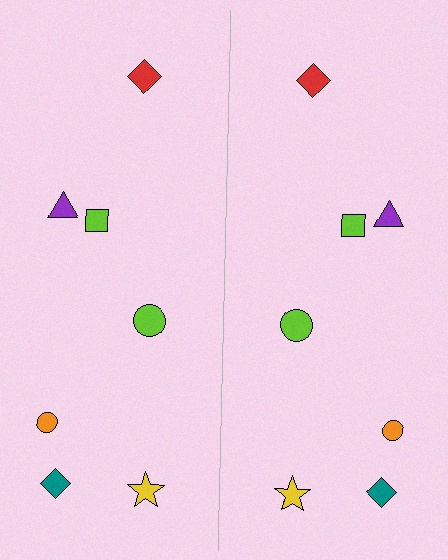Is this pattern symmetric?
Yes, this pattern has bilateral (reflection) symmetry.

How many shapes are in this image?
There are 14 shapes in this image.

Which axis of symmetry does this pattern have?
The pattern has a vertical axis of symmetry running through the center of the image.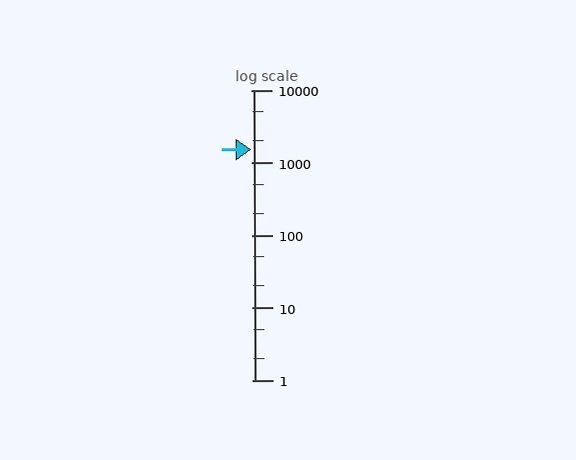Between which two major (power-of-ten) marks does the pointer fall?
The pointer is between 1000 and 10000.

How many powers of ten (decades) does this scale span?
The scale spans 4 decades, from 1 to 10000.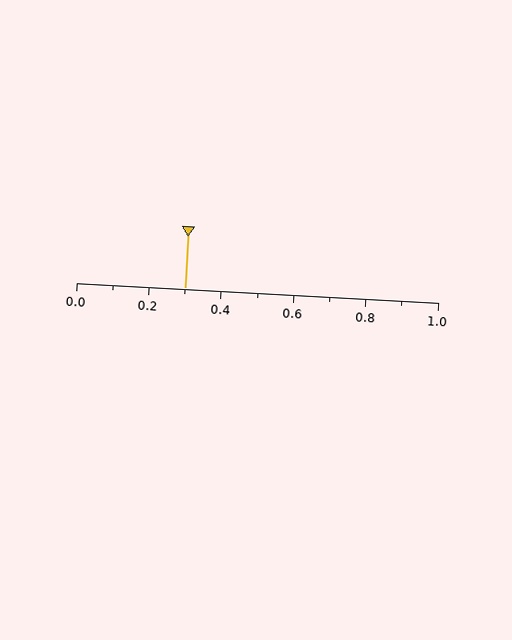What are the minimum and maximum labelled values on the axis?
The axis runs from 0.0 to 1.0.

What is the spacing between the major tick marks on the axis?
The major ticks are spaced 0.2 apart.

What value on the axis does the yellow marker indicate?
The marker indicates approximately 0.3.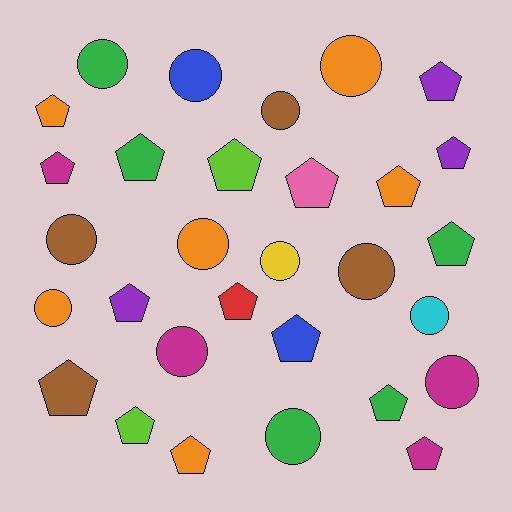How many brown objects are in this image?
There are 4 brown objects.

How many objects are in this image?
There are 30 objects.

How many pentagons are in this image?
There are 17 pentagons.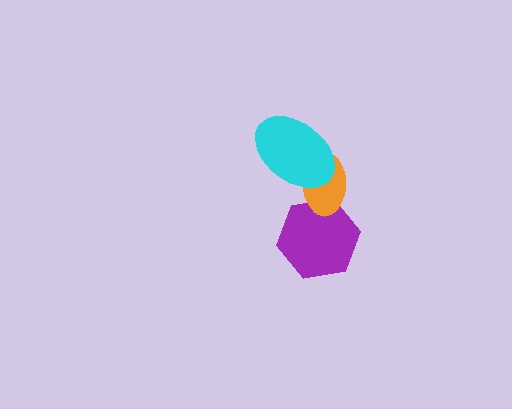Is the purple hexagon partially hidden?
Yes, it is partially covered by another shape.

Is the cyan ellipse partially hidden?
No, no other shape covers it.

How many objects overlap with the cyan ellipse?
1 object overlaps with the cyan ellipse.